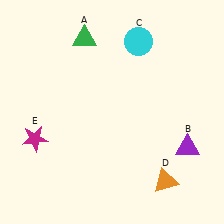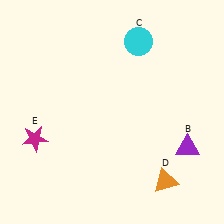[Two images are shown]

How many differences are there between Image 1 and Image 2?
There is 1 difference between the two images.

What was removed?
The green triangle (A) was removed in Image 2.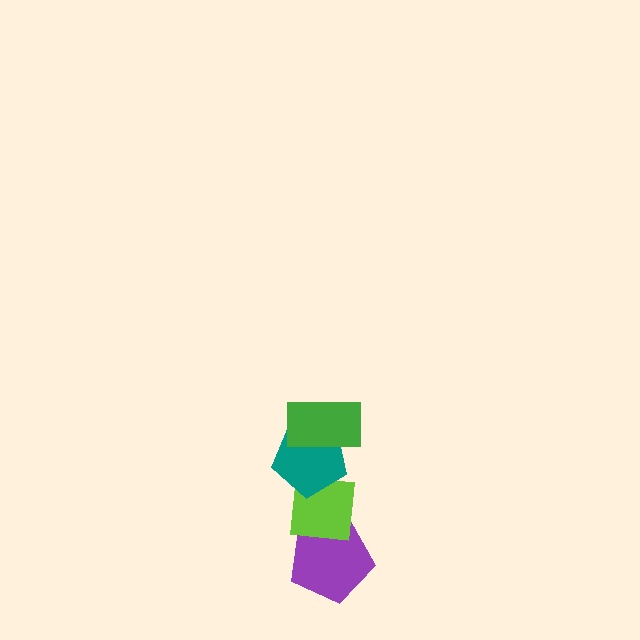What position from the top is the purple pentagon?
The purple pentagon is 4th from the top.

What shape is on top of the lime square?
The teal pentagon is on top of the lime square.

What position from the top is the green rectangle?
The green rectangle is 1st from the top.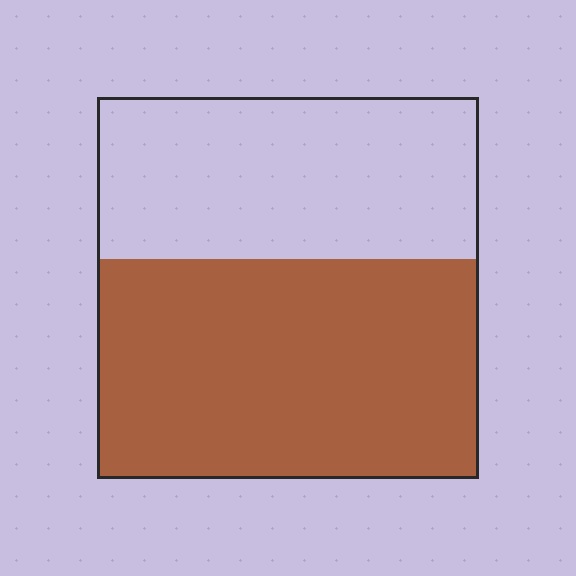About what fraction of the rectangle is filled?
About three fifths (3/5).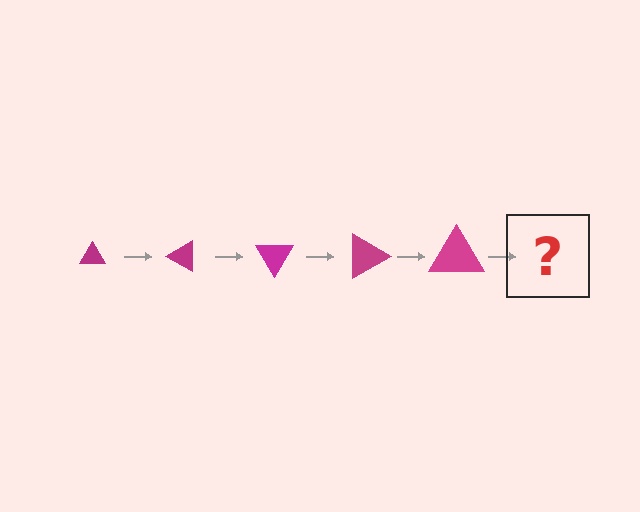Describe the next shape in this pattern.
It should be a triangle, larger than the previous one and rotated 150 degrees from the start.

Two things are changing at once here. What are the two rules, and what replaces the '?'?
The two rules are that the triangle grows larger each step and it rotates 30 degrees each step. The '?' should be a triangle, larger than the previous one and rotated 150 degrees from the start.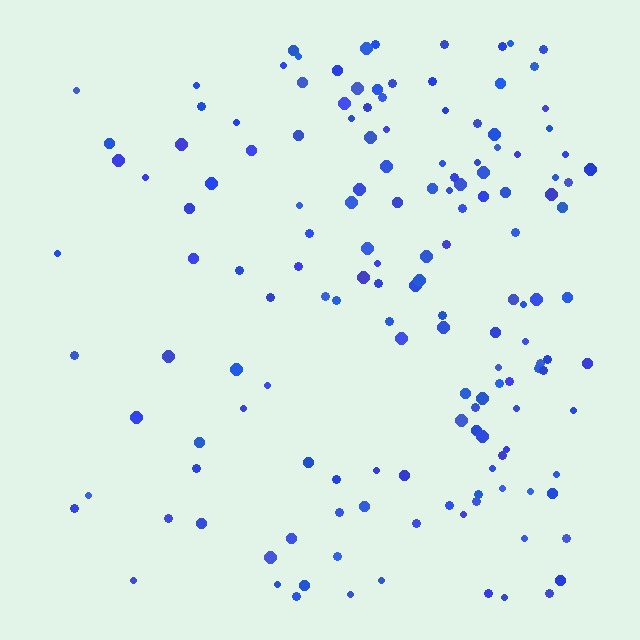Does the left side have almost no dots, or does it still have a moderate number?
Still a moderate number, just noticeably fewer than the right.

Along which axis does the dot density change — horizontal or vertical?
Horizontal.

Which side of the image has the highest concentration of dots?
The right.